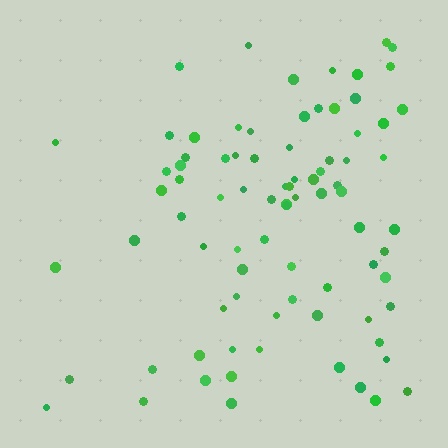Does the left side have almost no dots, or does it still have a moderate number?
Still a moderate number, just noticeably fewer than the right.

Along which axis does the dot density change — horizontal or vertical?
Horizontal.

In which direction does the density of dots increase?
From left to right, with the right side densest.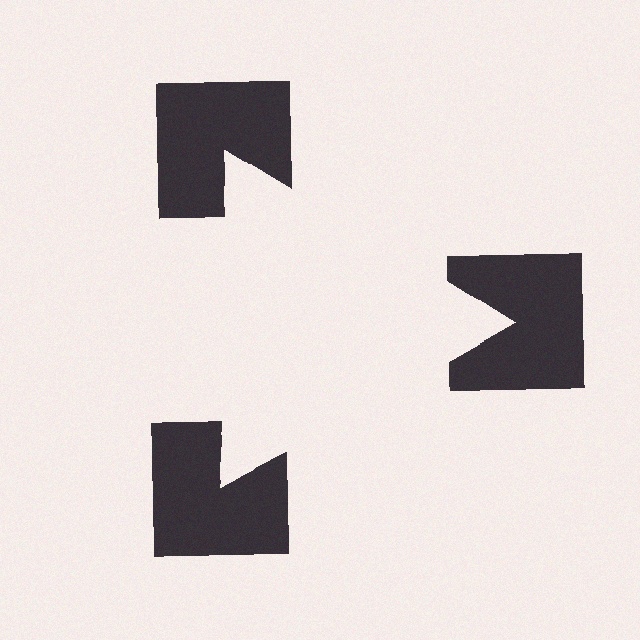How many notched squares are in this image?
There are 3 — one at each vertex of the illusory triangle.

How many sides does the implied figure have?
3 sides.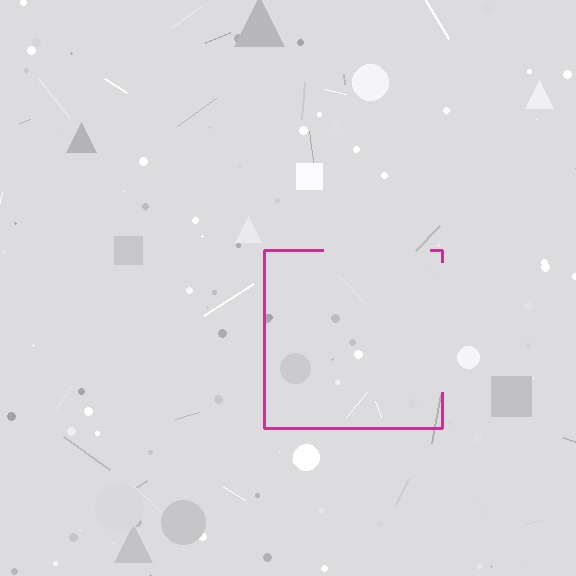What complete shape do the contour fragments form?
The contour fragments form a square.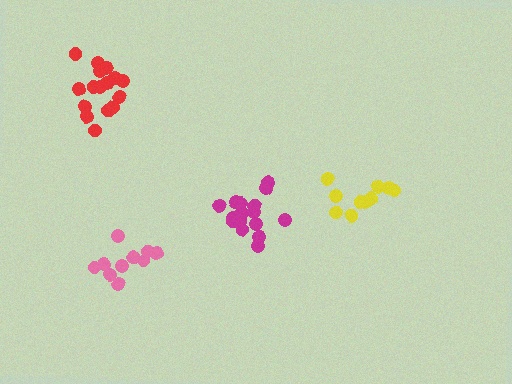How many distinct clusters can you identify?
There are 4 distinct clusters.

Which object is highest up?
The red cluster is topmost.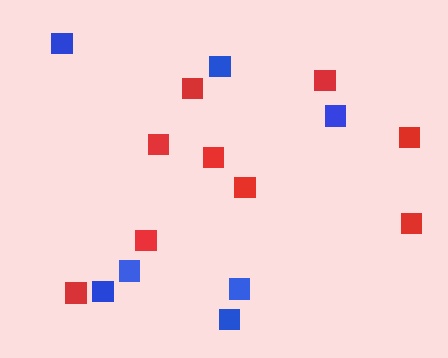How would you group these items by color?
There are 2 groups: one group of blue squares (7) and one group of red squares (9).